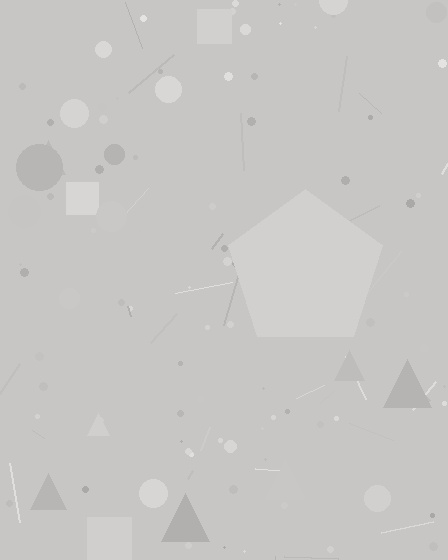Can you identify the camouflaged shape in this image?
The camouflaged shape is a pentagon.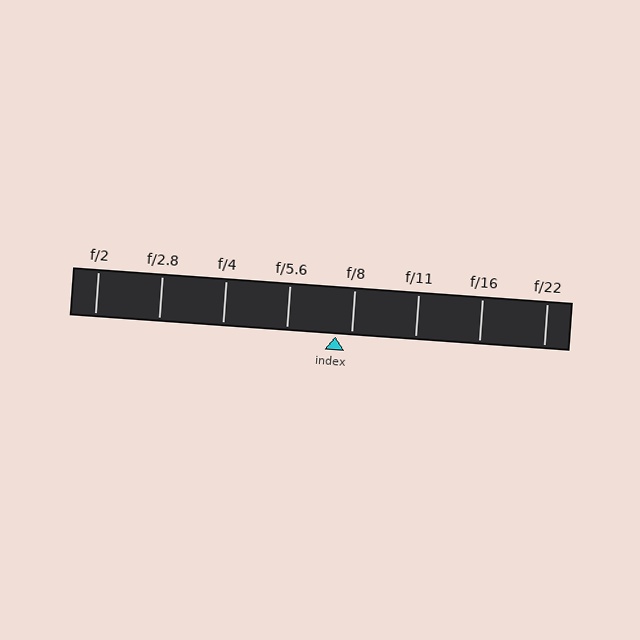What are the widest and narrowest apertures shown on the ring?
The widest aperture shown is f/2 and the narrowest is f/22.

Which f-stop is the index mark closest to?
The index mark is closest to f/8.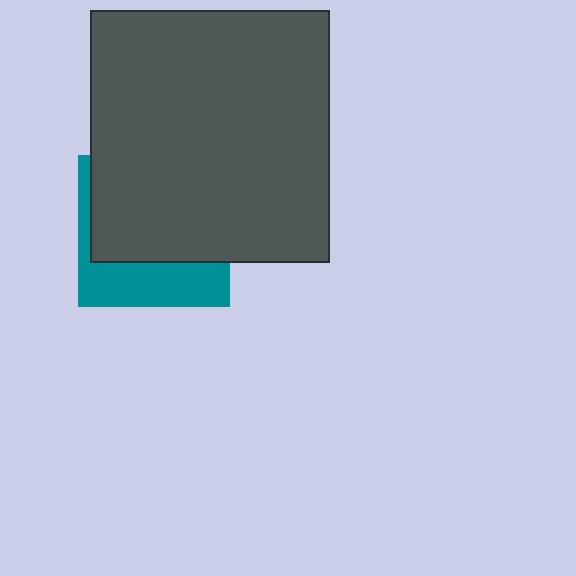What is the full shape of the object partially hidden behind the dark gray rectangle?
The partially hidden object is a teal square.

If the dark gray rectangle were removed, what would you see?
You would see the complete teal square.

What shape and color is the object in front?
The object in front is a dark gray rectangle.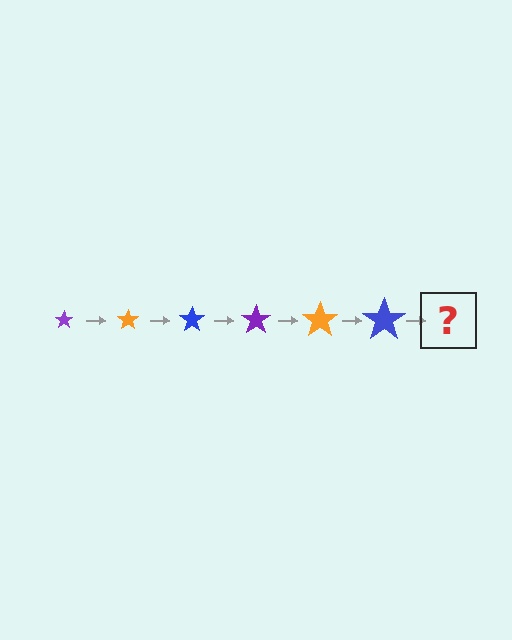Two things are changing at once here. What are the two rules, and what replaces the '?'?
The two rules are that the star grows larger each step and the color cycles through purple, orange, and blue. The '?' should be a purple star, larger than the previous one.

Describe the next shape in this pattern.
It should be a purple star, larger than the previous one.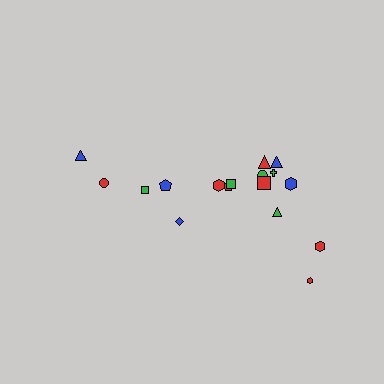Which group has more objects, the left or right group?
The right group.